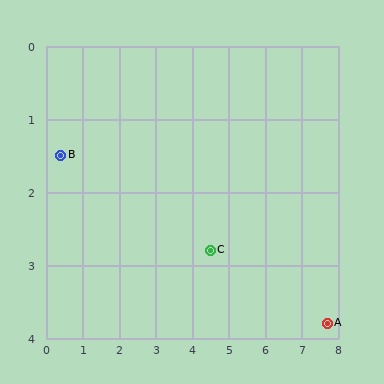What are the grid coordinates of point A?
Point A is at approximately (7.7, 3.8).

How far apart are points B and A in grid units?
Points B and A are about 7.7 grid units apart.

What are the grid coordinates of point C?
Point C is at approximately (4.5, 2.8).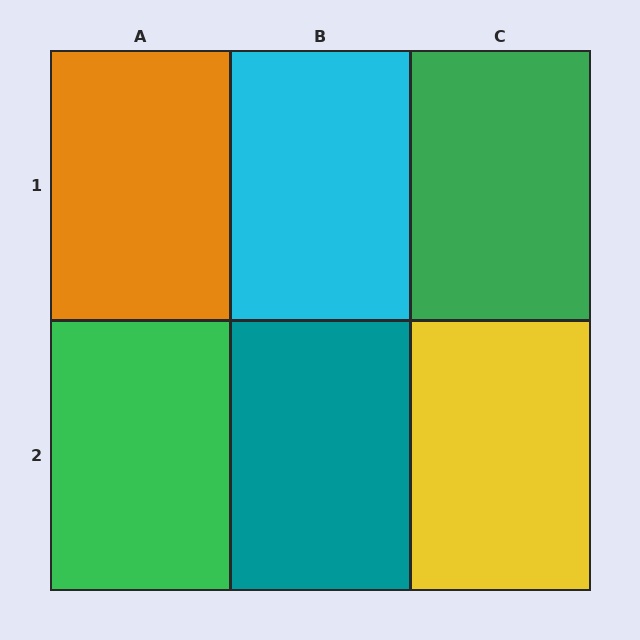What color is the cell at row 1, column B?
Cyan.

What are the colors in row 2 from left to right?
Green, teal, yellow.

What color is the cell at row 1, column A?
Orange.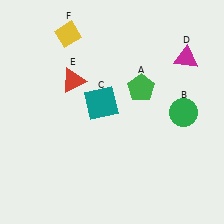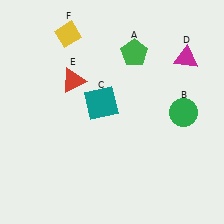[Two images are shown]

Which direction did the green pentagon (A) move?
The green pentagon (A) moved up.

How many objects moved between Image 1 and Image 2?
1 object moved between the two images.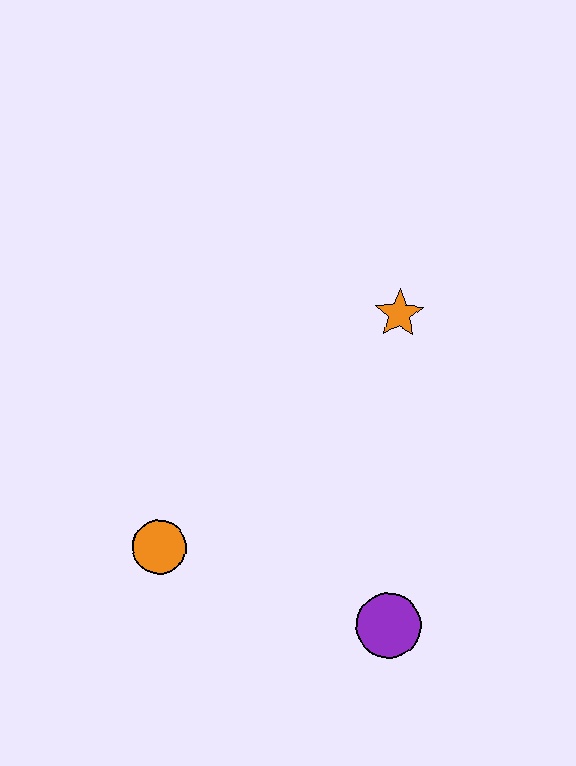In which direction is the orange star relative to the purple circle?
The orange star is above the purple circle.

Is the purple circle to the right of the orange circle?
Yes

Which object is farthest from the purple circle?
The orange star is farthest from the purple circle.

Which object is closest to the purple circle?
The orange circle is closest to the purple circle.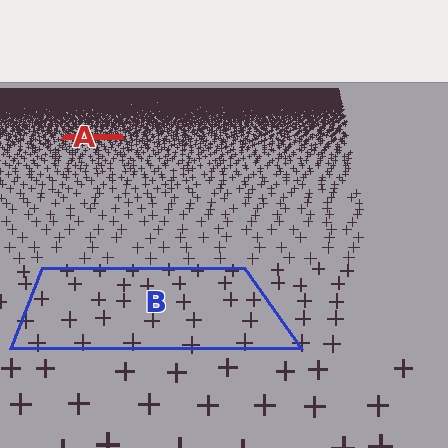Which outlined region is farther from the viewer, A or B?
Region A is farther from the viewer — the texture elements inside it appear smaller and more densely packed.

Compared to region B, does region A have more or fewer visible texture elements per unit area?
Region A has more texture elements per unit area — they are packed more densely because it is farther away.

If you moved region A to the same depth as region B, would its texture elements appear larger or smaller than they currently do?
They would appear larger. At a closer depth, the same texture elements are projected at a bigger on-screen size.